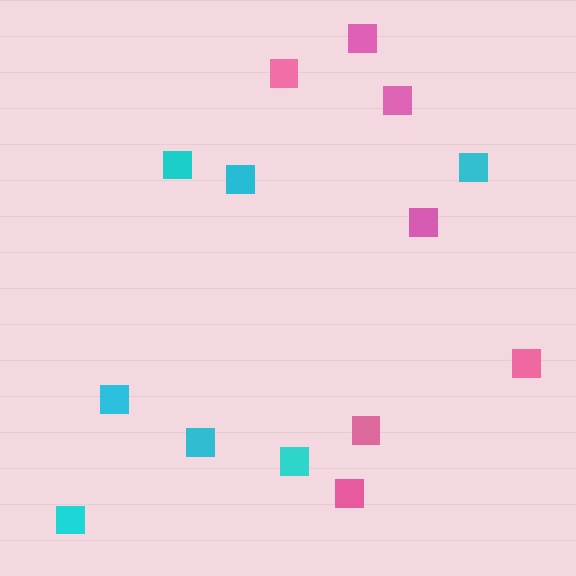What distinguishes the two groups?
There are 2 groups: one group of cyan squares (7) and one group of pink squares (7).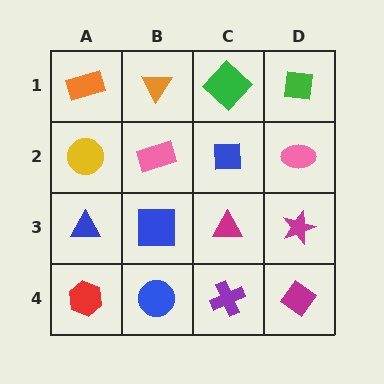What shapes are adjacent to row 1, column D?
A pink ellipse (row 2, column D), a green diamond (row 1, column C).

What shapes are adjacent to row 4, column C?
A magenta triangle (row 3, column C), a blue circle (row 4, column B), a magenta diamond (row 4, column D).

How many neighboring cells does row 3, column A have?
3.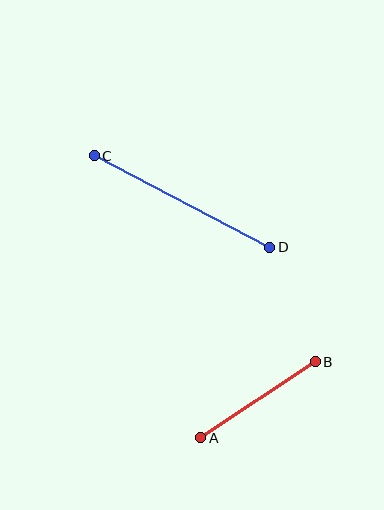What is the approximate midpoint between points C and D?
The midpoint is at approximately (182, 201) pixels.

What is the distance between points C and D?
The distance is approximately 198 pixels.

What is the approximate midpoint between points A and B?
The midpoint is at approximately (258, 400) pixels.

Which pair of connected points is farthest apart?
Points C and D are farthest apart.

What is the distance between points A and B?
The distance is approximately 137 pixels.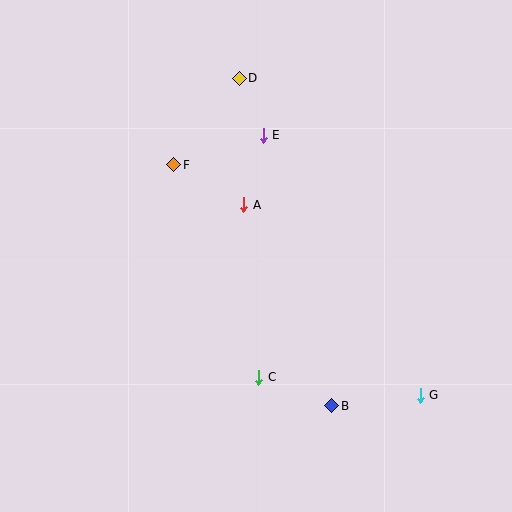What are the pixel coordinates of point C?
Point C is at (259, 377).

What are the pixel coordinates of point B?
Point B is at (332, 406).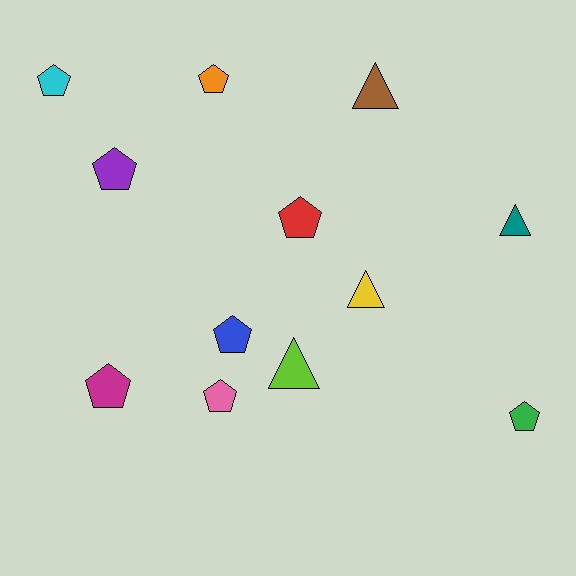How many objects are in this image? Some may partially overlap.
There are 12 objects.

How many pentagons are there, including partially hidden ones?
There are 8 pentagons.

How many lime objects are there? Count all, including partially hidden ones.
There is 1 lime object.